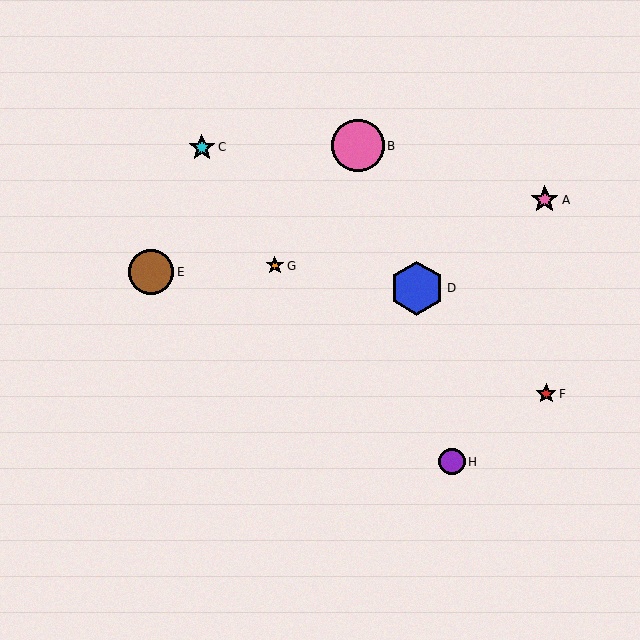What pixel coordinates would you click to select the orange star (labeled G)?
Click at (275, 266) to select the orange star G.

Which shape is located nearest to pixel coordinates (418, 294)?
The blue hexagon (labeled D) at (417, 288) is nearest to that location.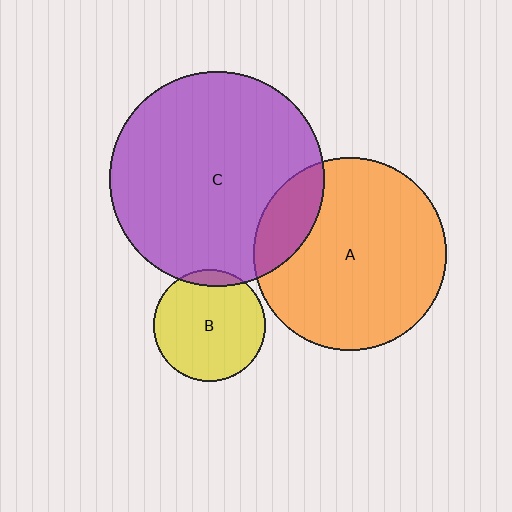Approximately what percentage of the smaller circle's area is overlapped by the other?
Approximately 10%.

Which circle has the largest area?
Circle C (purple).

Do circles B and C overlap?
Yes.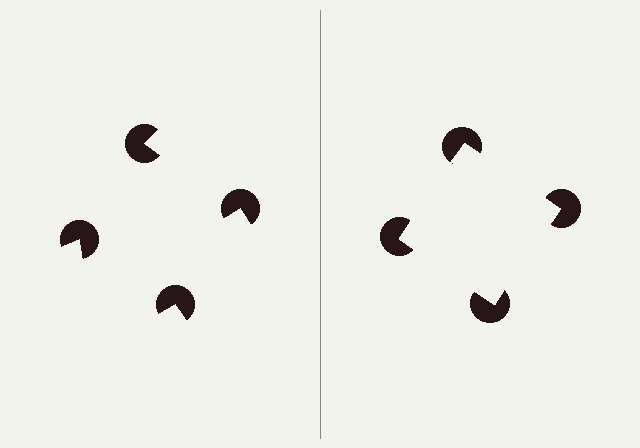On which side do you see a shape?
An illusory square appears on the right side. On the left side the wedge cuts are rotated, so no coherent shape forms.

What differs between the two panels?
The pac-man discs are positioned identically on both sides; only the wedge orientations differ. On the right they align to a square; on the left they are misaligned.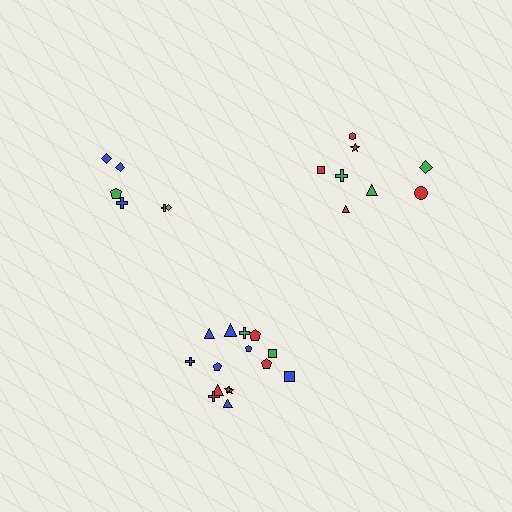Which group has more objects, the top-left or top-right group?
The top-right group.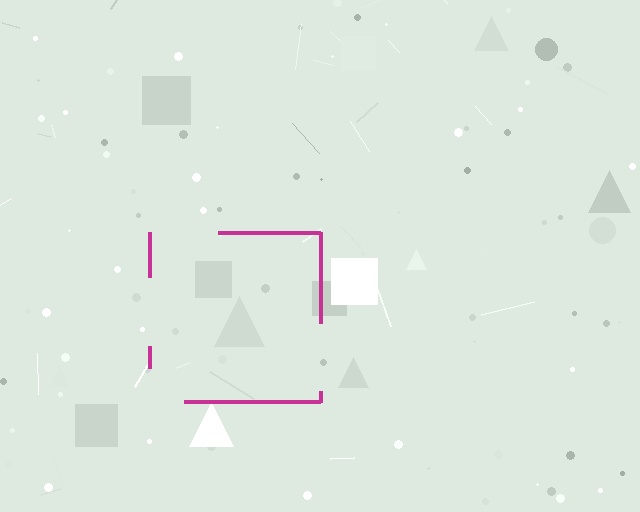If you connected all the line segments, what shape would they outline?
They would outline a square.